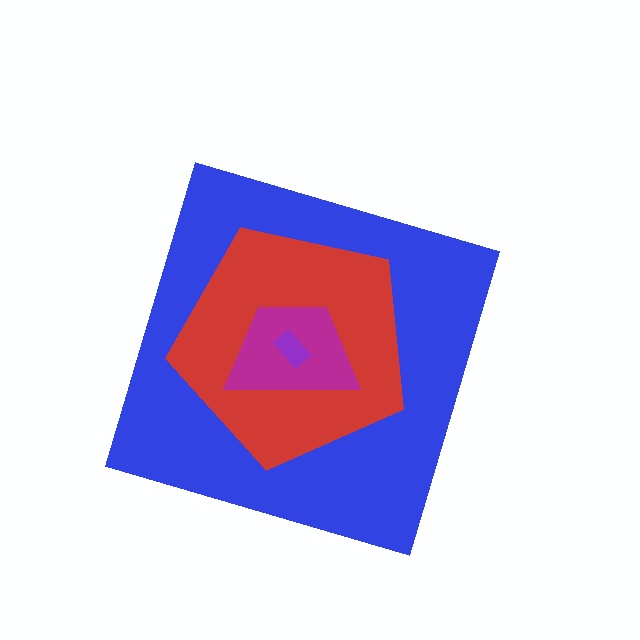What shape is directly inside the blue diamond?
The red pentagon.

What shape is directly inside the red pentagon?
The magenta trapezoid.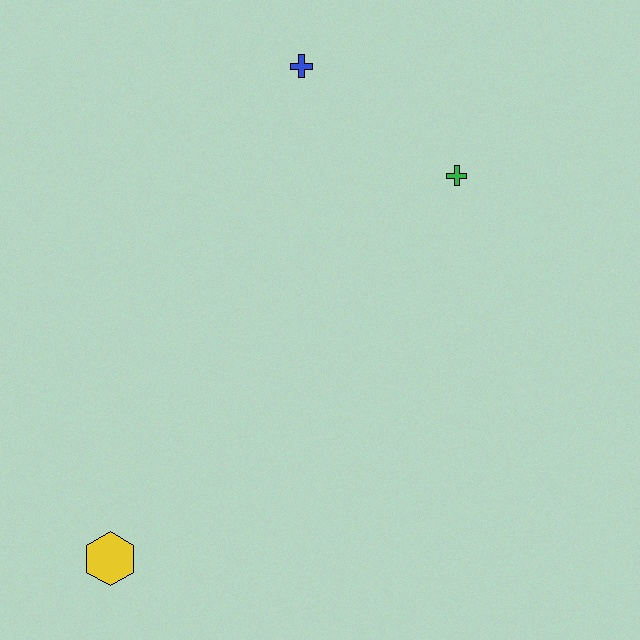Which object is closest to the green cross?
The blue cross is closest to the green cross.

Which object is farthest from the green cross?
The yellow hexagon is farthest from the green cross.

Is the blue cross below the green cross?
No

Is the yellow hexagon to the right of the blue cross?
No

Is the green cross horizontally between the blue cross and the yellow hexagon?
No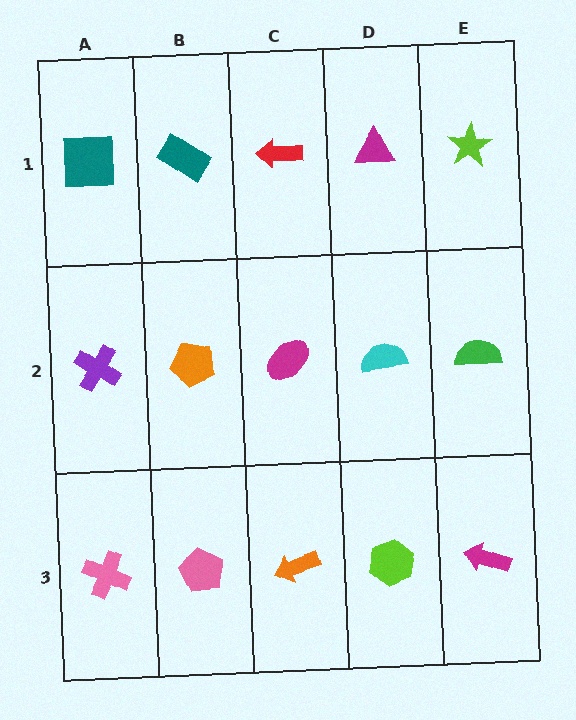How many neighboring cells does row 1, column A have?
2.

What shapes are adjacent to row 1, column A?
A purple cross (row 2, column A), a teal rectangle (row 1, column B).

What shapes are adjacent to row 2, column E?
A lime star (row 1, column E), a magenta arrow (row 3, column E), a cyan semicircle (row 2, column D).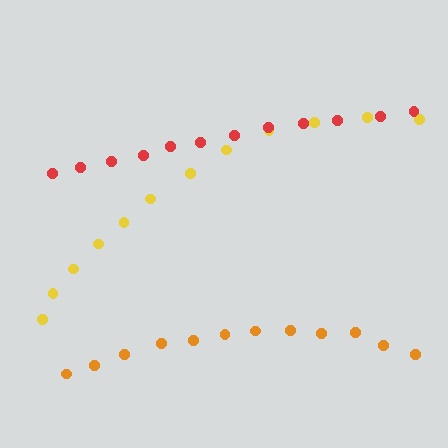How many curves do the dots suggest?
There are 3 distinct paths.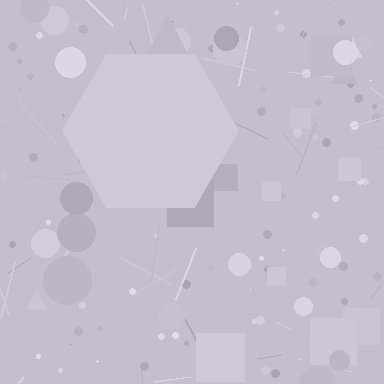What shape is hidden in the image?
A hexagon is hidden in the image.